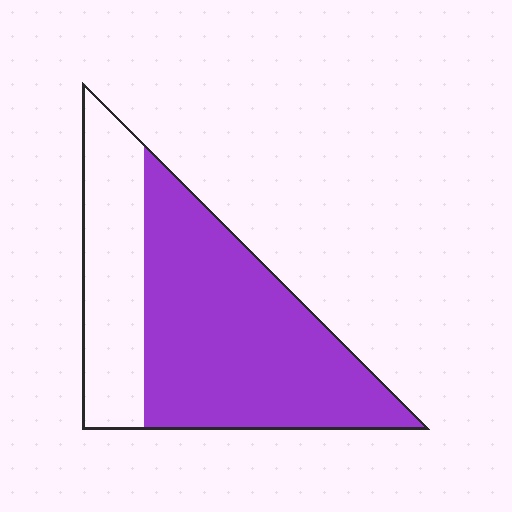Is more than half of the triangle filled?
Yes.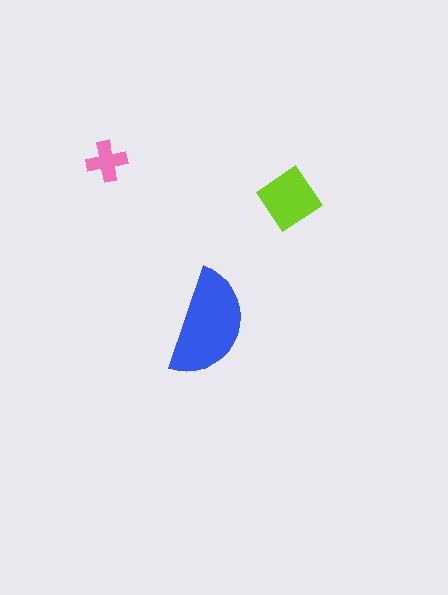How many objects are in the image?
There are 3 objects in the image.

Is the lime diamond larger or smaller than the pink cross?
Larger.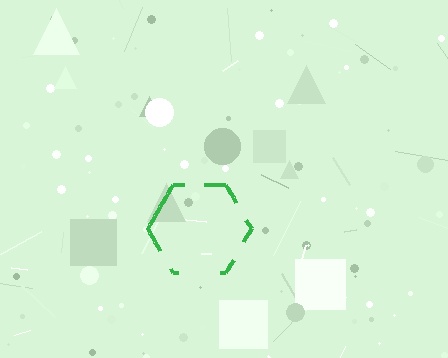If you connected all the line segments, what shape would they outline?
They would outline a hexagon.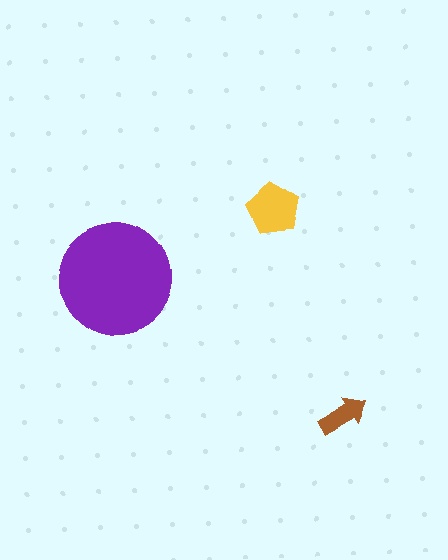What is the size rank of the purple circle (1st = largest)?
1st.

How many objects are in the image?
There are 3 objects in the image.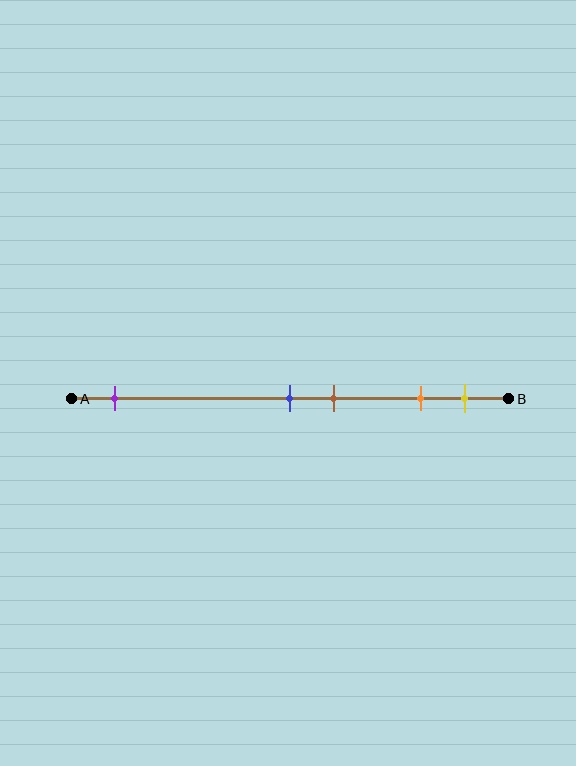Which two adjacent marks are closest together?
The blue and brown marks are the closest adjacent pair.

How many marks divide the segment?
There are 5 marks dividing the segment.